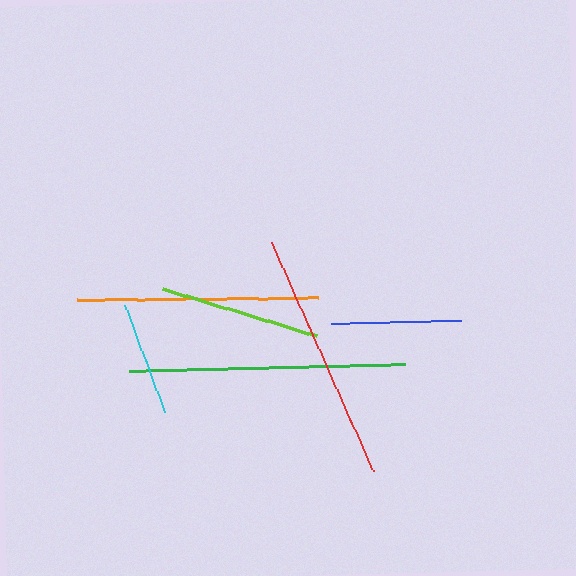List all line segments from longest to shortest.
From longest to shortest: green, red, orange, lime, blue, cyan.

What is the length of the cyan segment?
The cyan segment is approximately 114 pixels long.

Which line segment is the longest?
The green line is the longest at approximately 275 pixels.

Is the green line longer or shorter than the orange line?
The green line is longer than the orange line.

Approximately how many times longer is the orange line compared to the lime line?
The orange line is approximately 1.5 times the length of the lime line.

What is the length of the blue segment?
The blue segment is approximately 130 pixels long.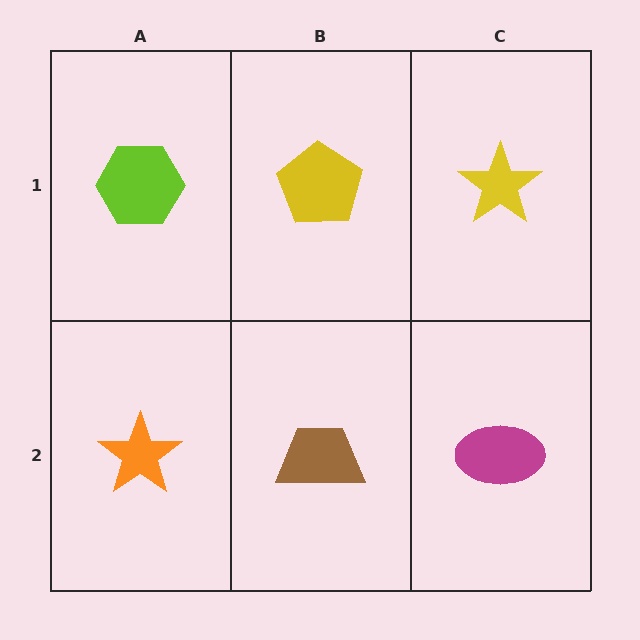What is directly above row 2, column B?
A yellow pentagon.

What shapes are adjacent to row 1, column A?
An orange star (row 2, column A), a yellow pentagon (row 1, column B).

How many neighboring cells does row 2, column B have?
3.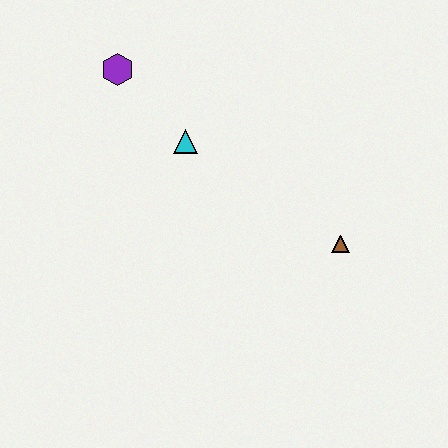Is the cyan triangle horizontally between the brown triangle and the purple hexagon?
Yes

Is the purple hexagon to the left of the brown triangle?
Yes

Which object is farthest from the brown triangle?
The purple hexagon is farthest from the brown triangle.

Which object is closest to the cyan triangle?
The purple hexagon is closest to the cyan triangle.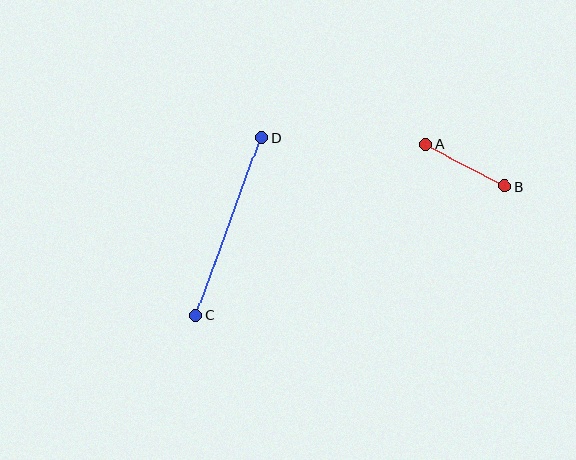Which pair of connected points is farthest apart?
Points C and D are farthest apart.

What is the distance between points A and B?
The distance is approximately 90 pixels.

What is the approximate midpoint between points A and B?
The midpoint is at approximately (465, 165) pixels.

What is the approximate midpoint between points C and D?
The midpoint is at approximately (229, 227) pixels.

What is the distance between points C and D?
The distance is approximately 189 pixels.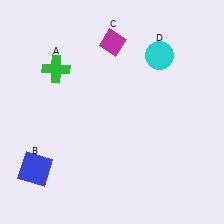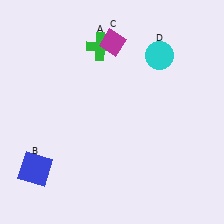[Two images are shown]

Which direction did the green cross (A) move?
The green cross (A) moved right.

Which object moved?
The green cross (A) moved right.